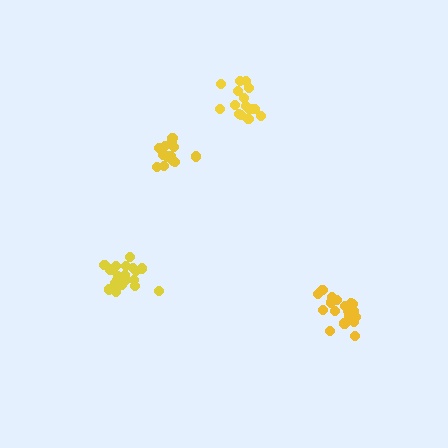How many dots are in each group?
Group 1: 19 dots, Group 2: 16 dots, Group 3: 20 dots, Group 4: 14 dots (69 total).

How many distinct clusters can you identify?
There are 4 distinct clusters.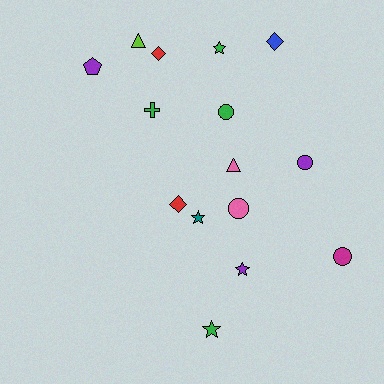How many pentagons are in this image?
There is 1 pentagon.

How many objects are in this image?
There are 15 objects.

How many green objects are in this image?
There are 4 green objects.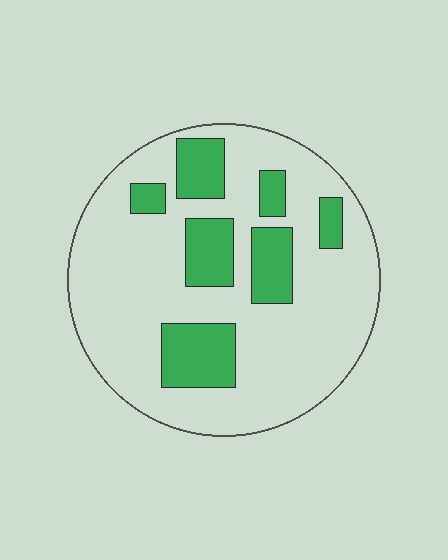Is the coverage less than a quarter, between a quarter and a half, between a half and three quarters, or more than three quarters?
Less than a quarter.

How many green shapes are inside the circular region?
7.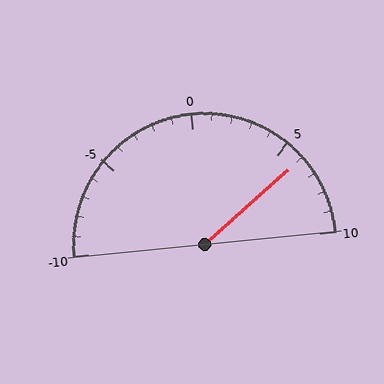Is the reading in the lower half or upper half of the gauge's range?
The reading is in the upper half of the range (-10 to 10).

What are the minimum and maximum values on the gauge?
The gauge ranges from -10 to 10.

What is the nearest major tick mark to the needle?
The nearest major tick mark is 5.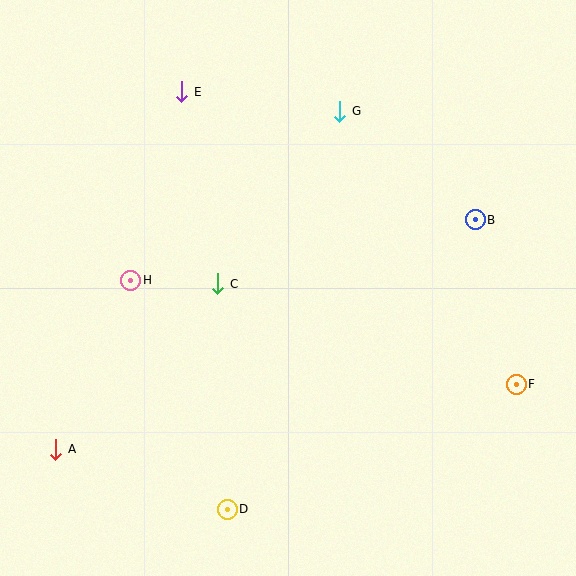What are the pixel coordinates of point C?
Point C is at (218, 284).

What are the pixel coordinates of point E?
Point E is at (182, 92).